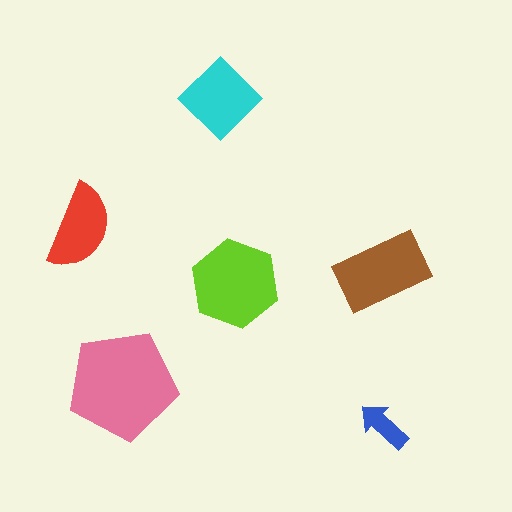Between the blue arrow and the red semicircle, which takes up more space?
The red semicircle.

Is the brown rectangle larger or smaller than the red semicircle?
Larger.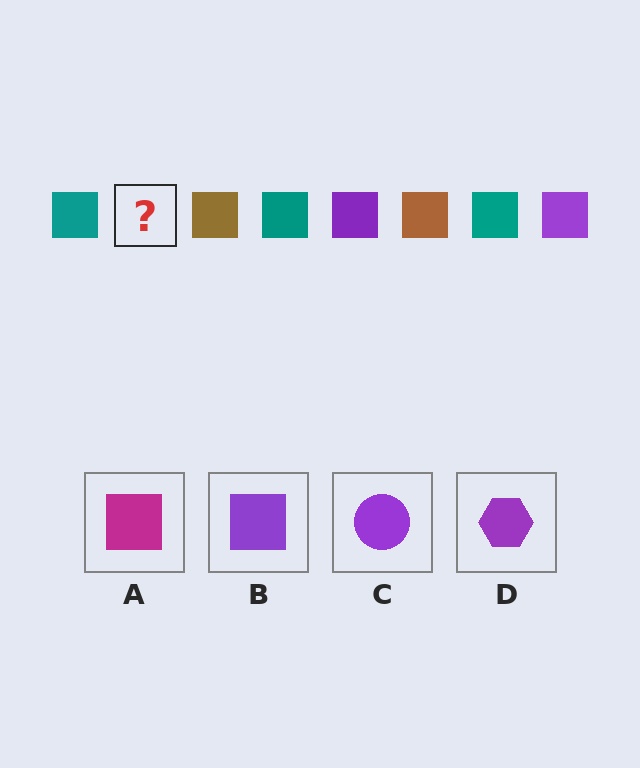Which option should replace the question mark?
Option B.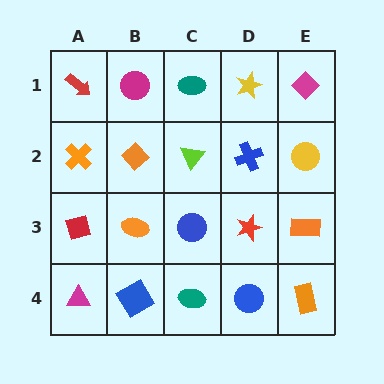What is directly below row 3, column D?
A blue circle.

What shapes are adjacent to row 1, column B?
An orange diamond (row 2, column B), a red arrow (row 1, column A), a teal ellipse (row 1, column C).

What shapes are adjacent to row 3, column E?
A yellow circle (row 2, column E), an orange rectangle (row 4, column E), a red star (row 3, column D).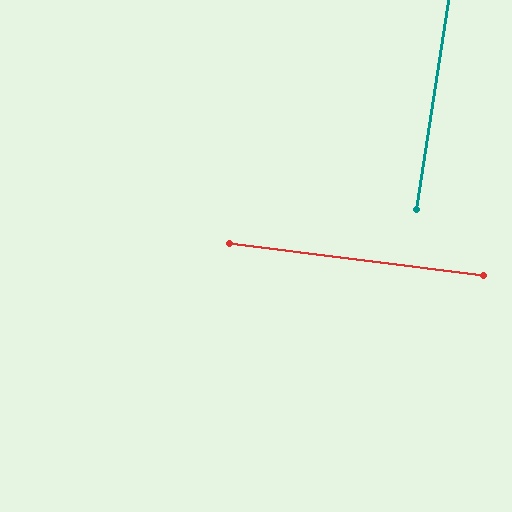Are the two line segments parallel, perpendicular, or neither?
Perpendicular — they meet at approximately 88°.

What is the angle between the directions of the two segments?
Approximately 88 degrees.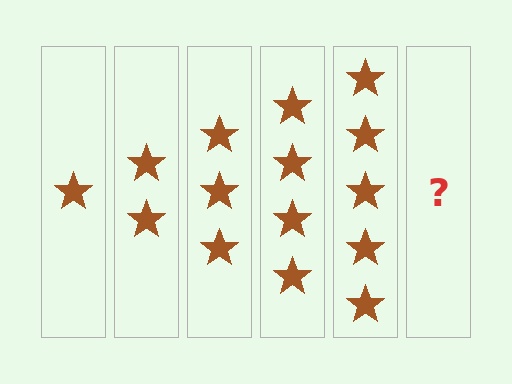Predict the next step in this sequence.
The next step is 6 stars.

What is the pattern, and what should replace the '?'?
The pattern is that each step adds one more star. The '?' should be 6 stars.